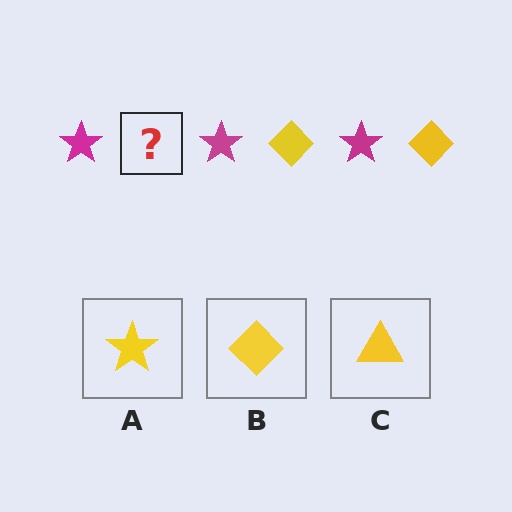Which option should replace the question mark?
Option B.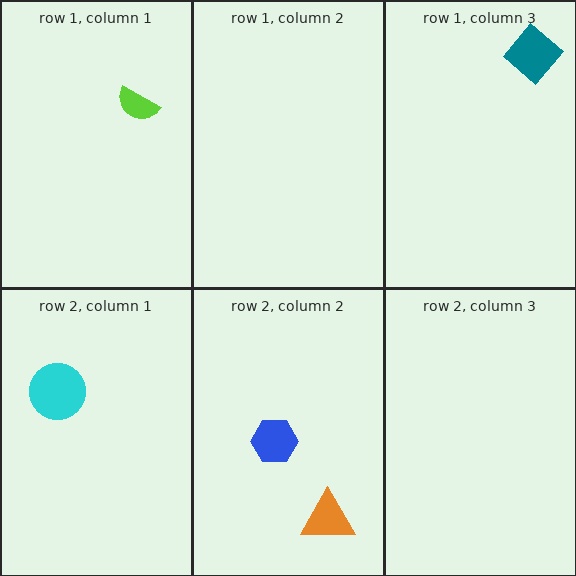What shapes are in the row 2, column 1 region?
The cyan circle.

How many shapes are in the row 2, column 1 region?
1.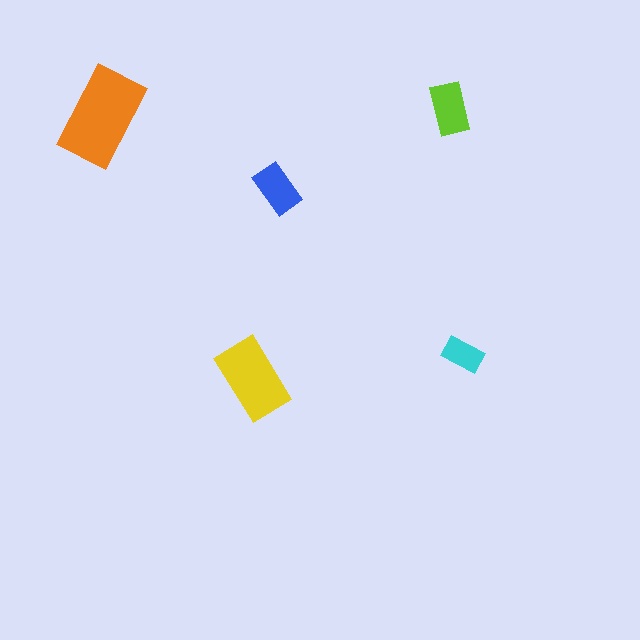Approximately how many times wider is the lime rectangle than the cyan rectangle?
About 1.5 times wider.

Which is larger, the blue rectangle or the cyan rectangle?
The blue one.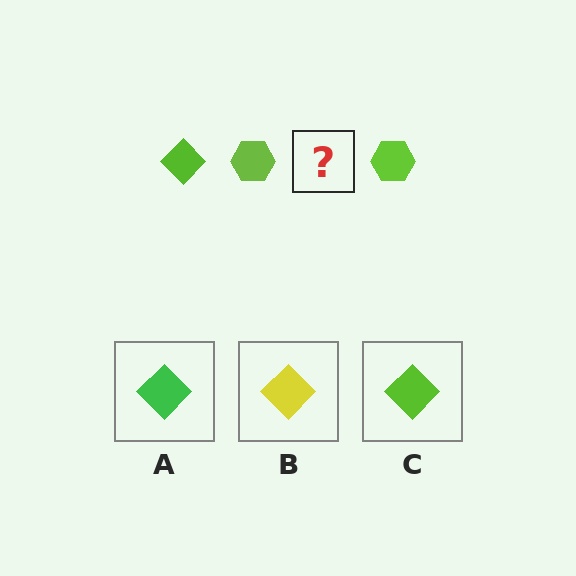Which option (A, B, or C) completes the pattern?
C.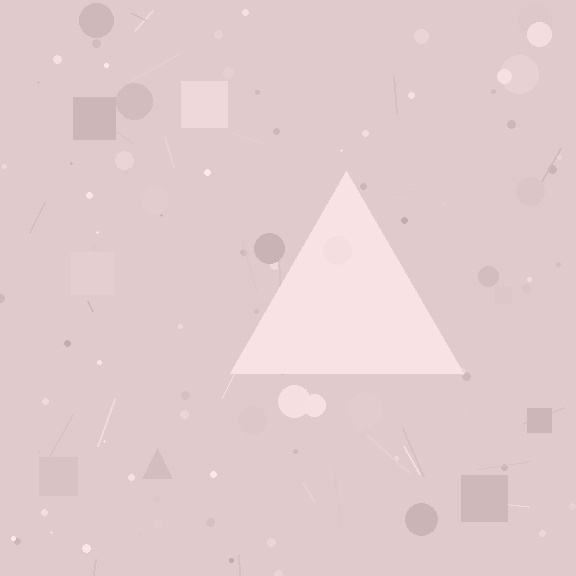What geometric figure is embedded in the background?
A triangle is embedded in the background.